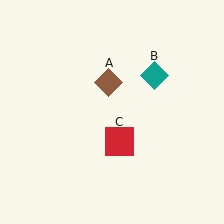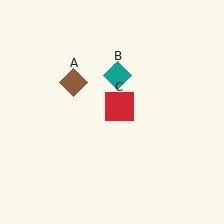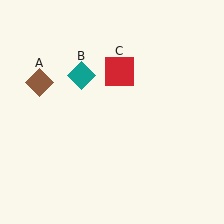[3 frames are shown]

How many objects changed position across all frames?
3 objects changed position: brown diamond (object A), teal diamond (object B), red square (object C).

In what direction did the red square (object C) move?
The red square (object C) moved up.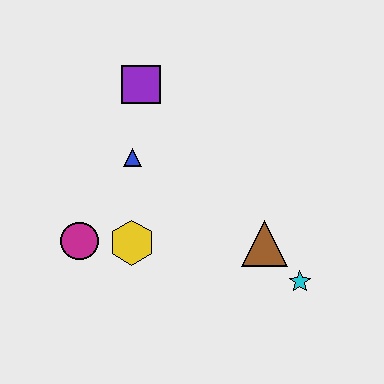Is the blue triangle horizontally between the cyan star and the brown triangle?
No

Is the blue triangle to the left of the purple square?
Yes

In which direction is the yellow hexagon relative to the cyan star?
The yellow hexagon is to the left of the cyan star.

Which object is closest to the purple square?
The blue triangle is closest to the purple square.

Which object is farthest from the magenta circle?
The cyan star is farthest from the magenta circle.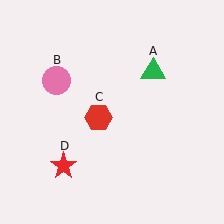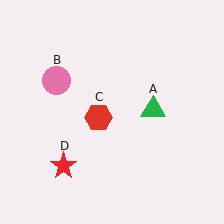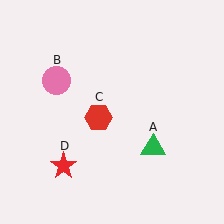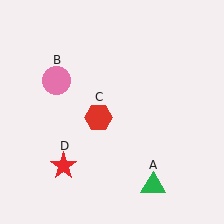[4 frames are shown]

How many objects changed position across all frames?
1 object changed position: green triangle (object A).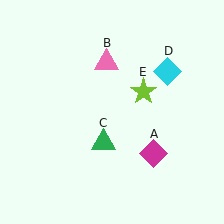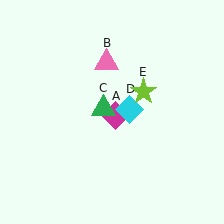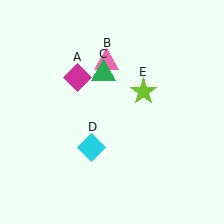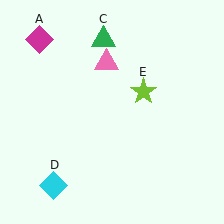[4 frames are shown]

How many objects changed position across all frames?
3 objects changed position: magenta diamond (object A), green triangle (object C), cyan diamond (object D).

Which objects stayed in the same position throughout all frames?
Pink triangle (object B) and lime star (object E) remained stationary.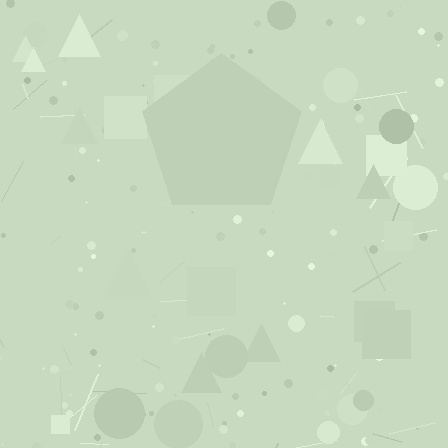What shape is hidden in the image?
A pentagon is hidden in the image.